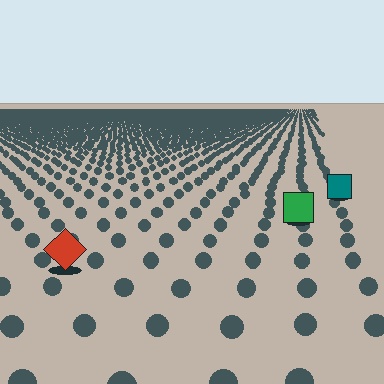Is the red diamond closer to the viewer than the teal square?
Yes. The red diamond is closer — you can tell from the texture gradient: the ground texture is coarser near it.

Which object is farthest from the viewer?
The teal square is farthest from the viewer. It appears smaller and the ground texture around it is denser.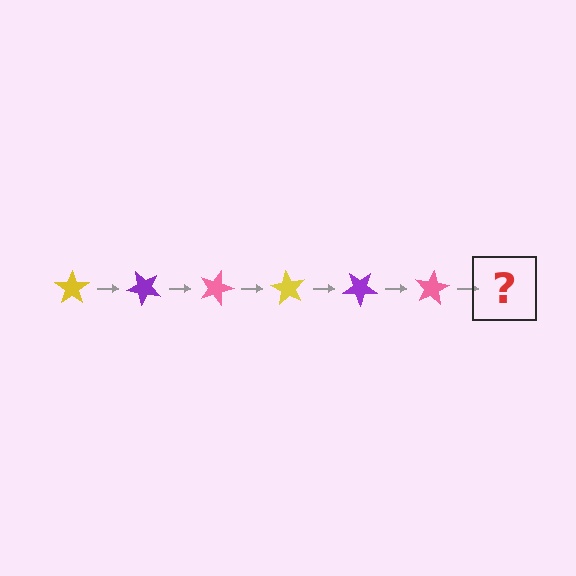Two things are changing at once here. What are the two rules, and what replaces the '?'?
The two rules are that it rotates 45 degrees each step and the color cycles through yellow, purple, and pink. The '?' should be a yellow star, rotated 270 degrees from the start.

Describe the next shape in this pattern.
It should be a yellow star, rotated 270 degrees from the start.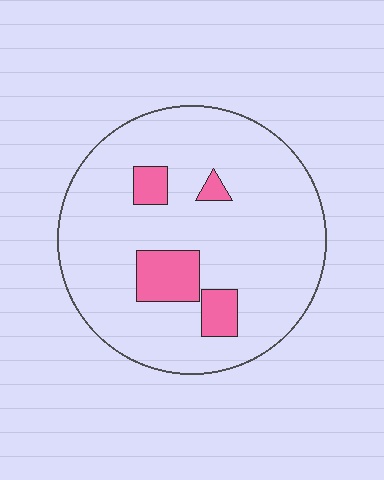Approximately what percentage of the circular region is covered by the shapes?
Approximately 10%.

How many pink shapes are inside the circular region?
4.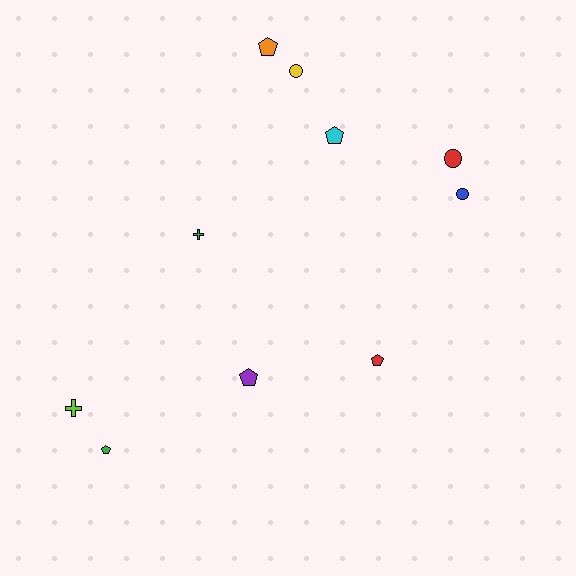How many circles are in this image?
There are 3 circles.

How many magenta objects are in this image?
There are no magenta objects.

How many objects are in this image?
There are 10 objects.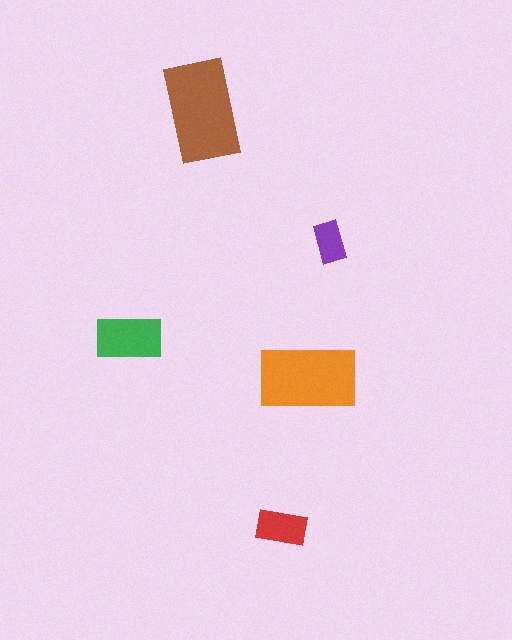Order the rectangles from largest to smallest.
the brown one, the orange one, the green one, the red one, the purple one.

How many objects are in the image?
There are 5 objects in the image.